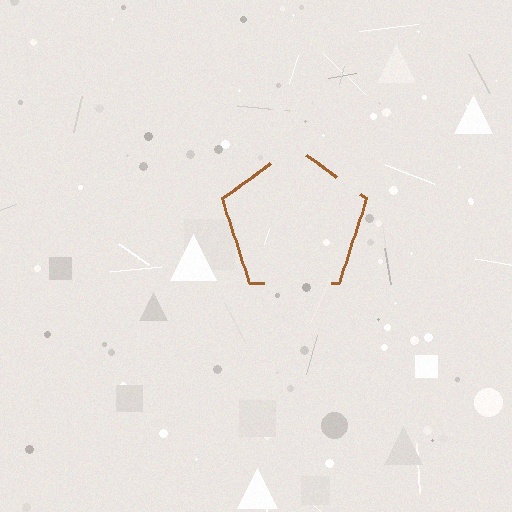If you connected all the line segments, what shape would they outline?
They would outline a pentagon.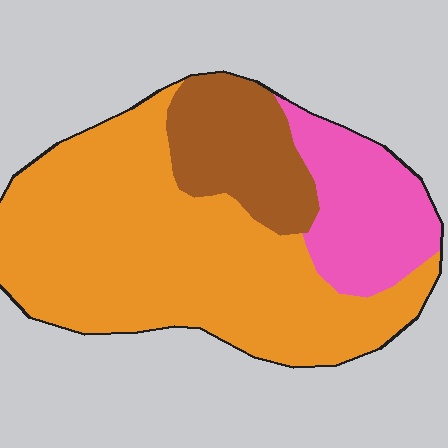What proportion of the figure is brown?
Brown takes up between a sixth and a third of the figure.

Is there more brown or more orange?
Orange.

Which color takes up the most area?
Orange, at roughly 65%.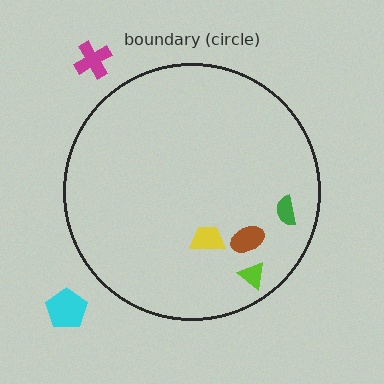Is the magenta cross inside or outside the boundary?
Outside.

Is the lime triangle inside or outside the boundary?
Inside.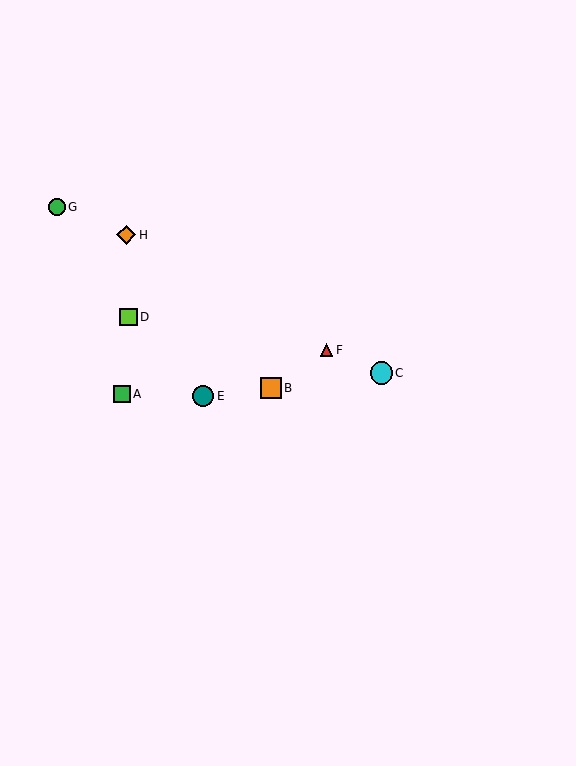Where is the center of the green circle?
The center of the green circle is at (57, 207).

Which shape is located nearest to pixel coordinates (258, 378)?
The orange square (labeled B) at (271, 388) is nearest to that location.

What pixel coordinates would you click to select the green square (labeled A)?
Click at (122, 394) to select the green square A.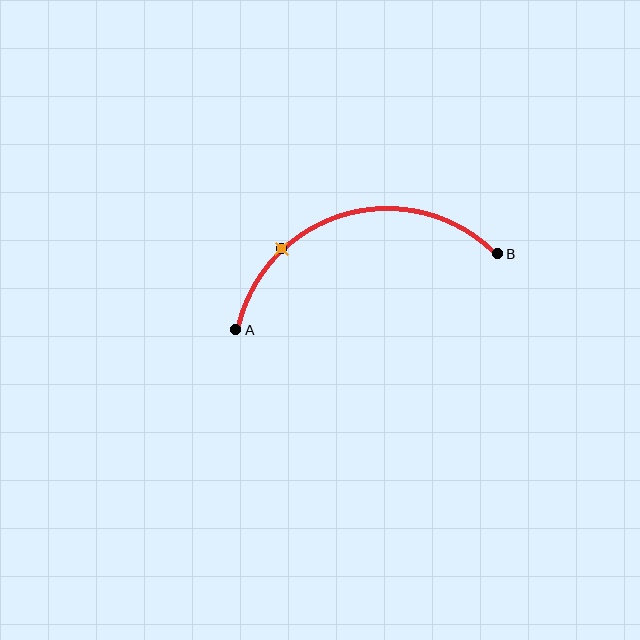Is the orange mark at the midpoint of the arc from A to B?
No. The orange mark lies on the arc but is closer to endpoint A. The arc midpoint would be at the point on the curve equidistant along the arc from both A and B.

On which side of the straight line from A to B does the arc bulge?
The arc bulges above the straight line connecting A and B.